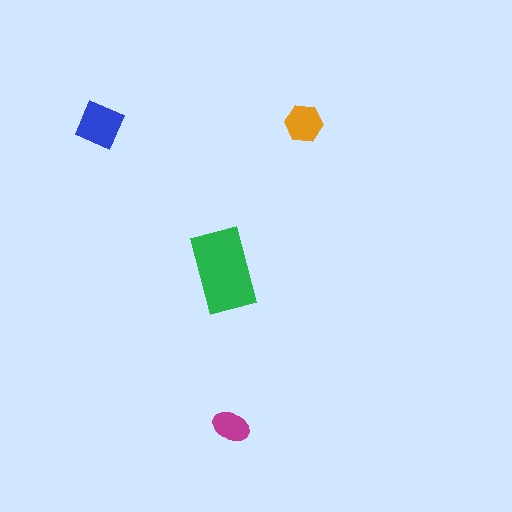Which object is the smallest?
The magenta ellipse.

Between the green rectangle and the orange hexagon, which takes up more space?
The green rectangle.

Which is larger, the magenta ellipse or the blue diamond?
The blue diamond.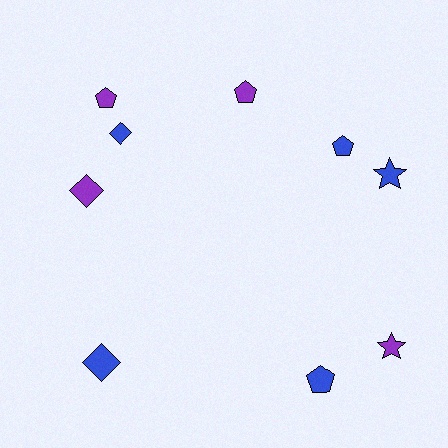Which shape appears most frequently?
Pentagon, with 4 objects.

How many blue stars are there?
There is 1 blue star.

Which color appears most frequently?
Blue, with 5 objects.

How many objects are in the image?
There are 9 objects.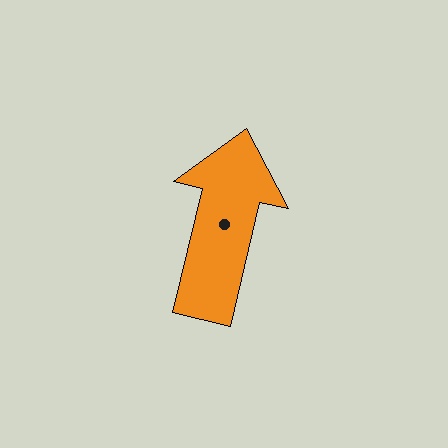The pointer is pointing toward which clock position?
Roughly 12 o'clock.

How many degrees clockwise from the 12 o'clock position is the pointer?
Approximately 13 degrees.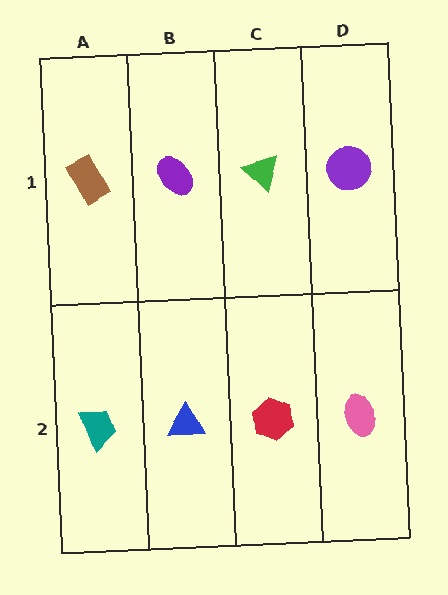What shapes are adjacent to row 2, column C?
A green triangle (row 1, column C), a blue triangle (row 2, column B), a pink ellipse (row 2, column D).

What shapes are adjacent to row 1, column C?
A red hexagon (row 2, column C), a purple ellipse (row 1, column B), a purple circle (row 1, column D).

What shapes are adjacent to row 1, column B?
A blue triangle (row 2, column B), a brown rectangle (row 1, column A), a green triangle (row 1, column C).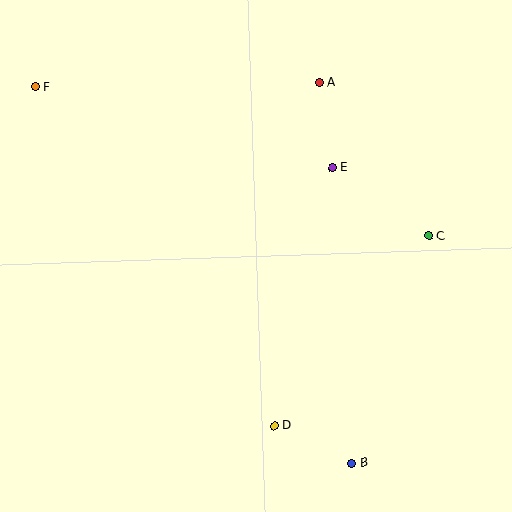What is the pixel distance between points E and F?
The distance between E and F is 308 pixels.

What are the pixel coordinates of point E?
Point E is at (332, 168).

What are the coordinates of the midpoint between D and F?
The midpoint between D and F is at (155, 256).